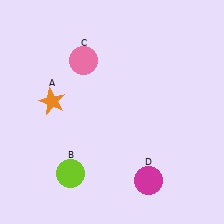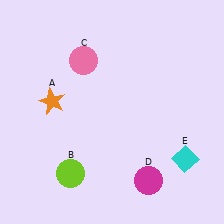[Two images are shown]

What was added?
A cyan diamond (E) was added in Image 2.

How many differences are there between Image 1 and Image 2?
There is 1 difference between the two images.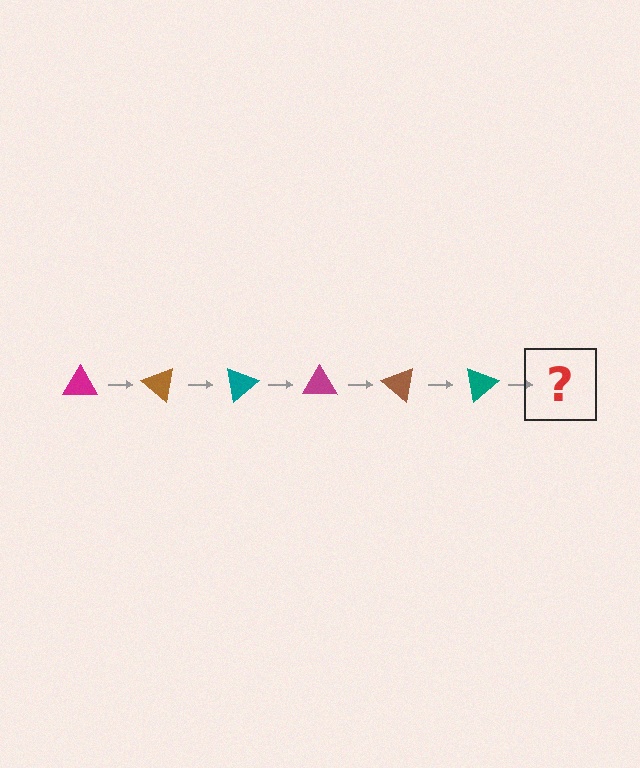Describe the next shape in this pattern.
It should be a magenta triangle, rotated 240 degrees from the start.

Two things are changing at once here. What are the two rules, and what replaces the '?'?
The two rules are that it rotates 40 degrees each step and the color cycles through magenta, brown, and teal. The '?' should be a magenta triangle, rotated 240 degrees from the start.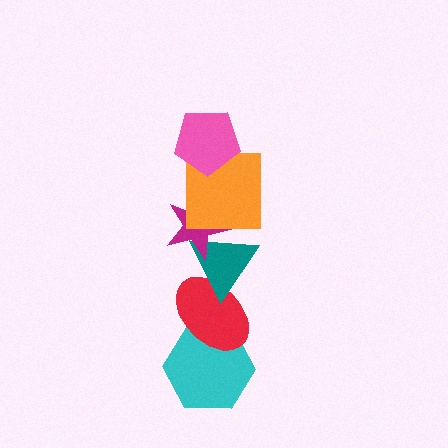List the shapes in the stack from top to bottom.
From top to bottom: the pink pentagon, the orange square, the magenta star, the teal triangle, the red ellipse, the cyan hexagon.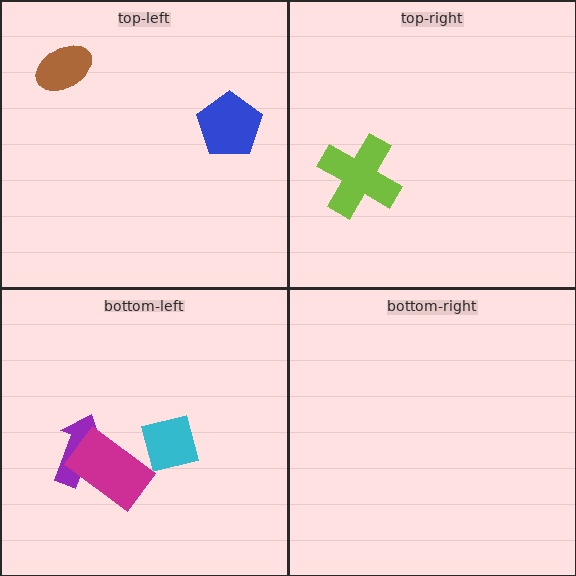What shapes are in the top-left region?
The brown ellipse, the blue pentagon.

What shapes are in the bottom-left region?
The purple arrow, the magenta rectangle, the cyan square.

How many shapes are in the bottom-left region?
3.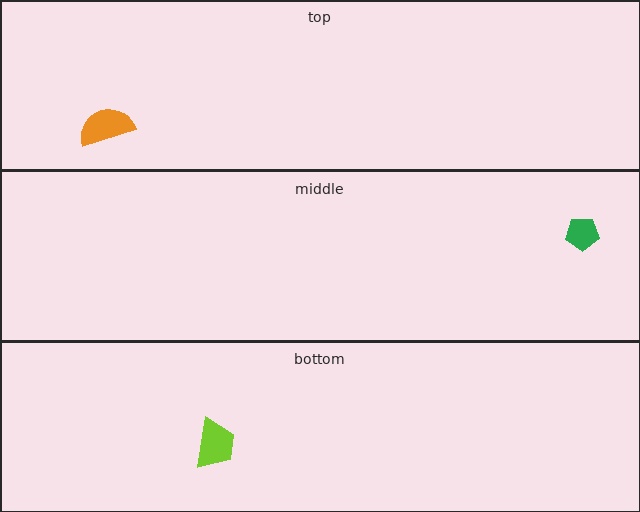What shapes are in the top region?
The orange semicircle.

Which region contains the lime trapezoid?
The bottom region.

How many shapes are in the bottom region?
1.